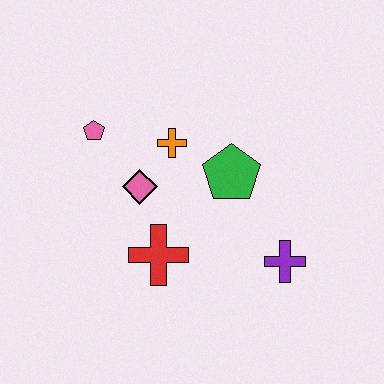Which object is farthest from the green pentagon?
The pink pentagon is farthest from the green pentagon.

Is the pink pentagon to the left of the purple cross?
Yes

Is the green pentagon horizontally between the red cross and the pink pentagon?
No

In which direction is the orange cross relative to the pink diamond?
The orange cross is above the pink diamond.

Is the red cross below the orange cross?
Yes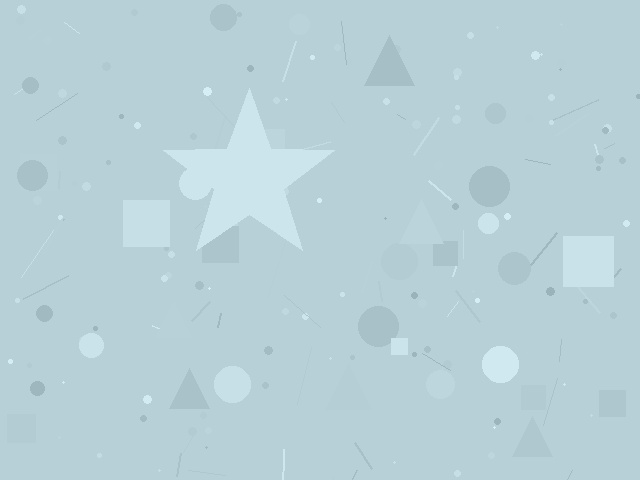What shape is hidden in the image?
A star is hidden in the image.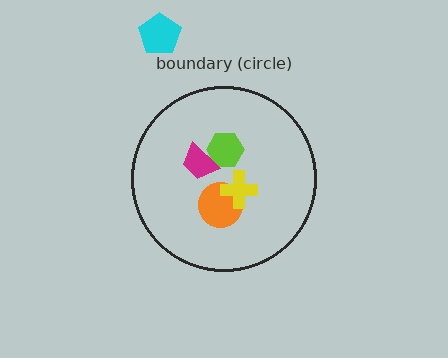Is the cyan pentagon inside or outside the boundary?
Outside.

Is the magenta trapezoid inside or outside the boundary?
Inside.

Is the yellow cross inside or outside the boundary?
Inside.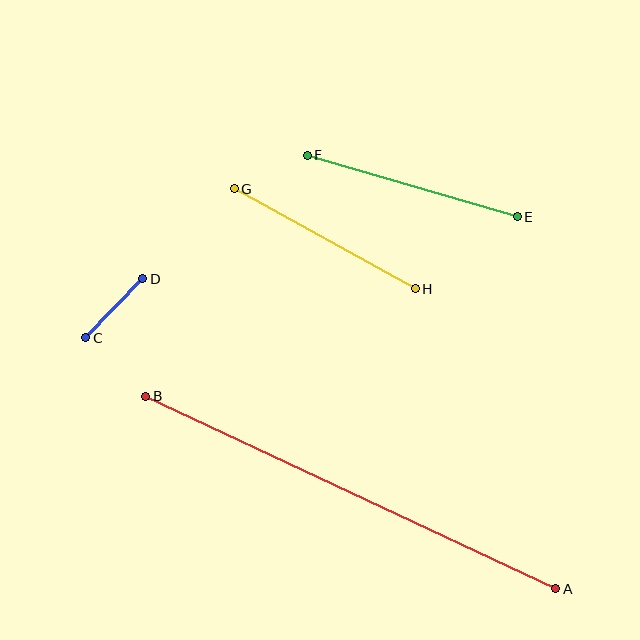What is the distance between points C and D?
The distance is approximately 82 pixels.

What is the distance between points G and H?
The distance is approximately 207 pixels.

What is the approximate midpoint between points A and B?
The midpoint is at approximately (351, 492) pixels.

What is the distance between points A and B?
The distance is approximately 453 pixels.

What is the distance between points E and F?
The distance is approximately 219 pixels.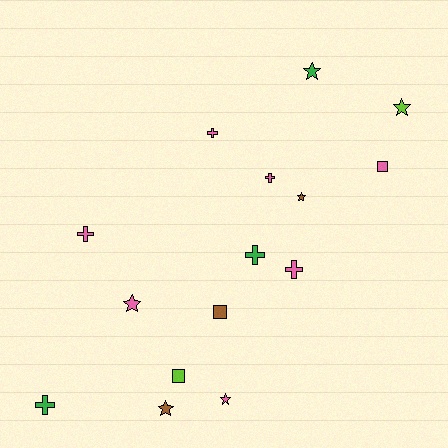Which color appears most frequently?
Pink, with 7 objects.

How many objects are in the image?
There are 15 objects.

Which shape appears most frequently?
Star, with 6 objects.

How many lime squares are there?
There is 1 lime square.